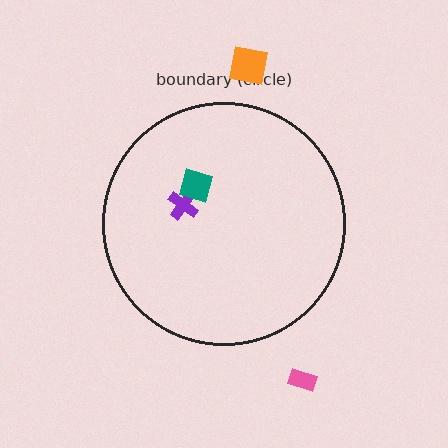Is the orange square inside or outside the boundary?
Outside.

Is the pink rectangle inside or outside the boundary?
Outside.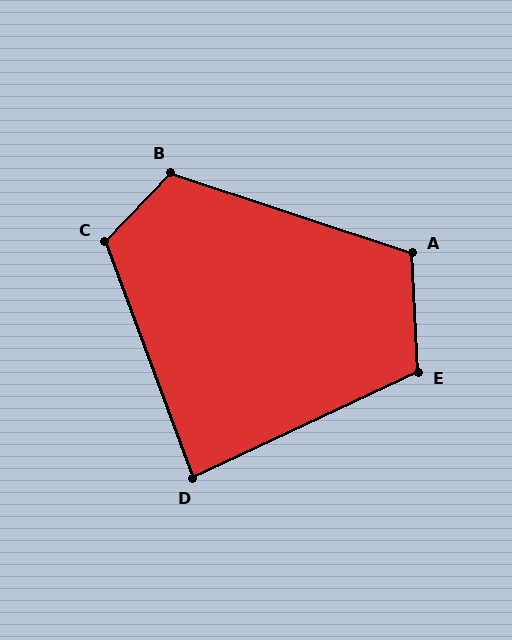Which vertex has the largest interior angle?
C, at approximately 116 degrees.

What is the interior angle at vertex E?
Approximately 112 degrees (obtuse).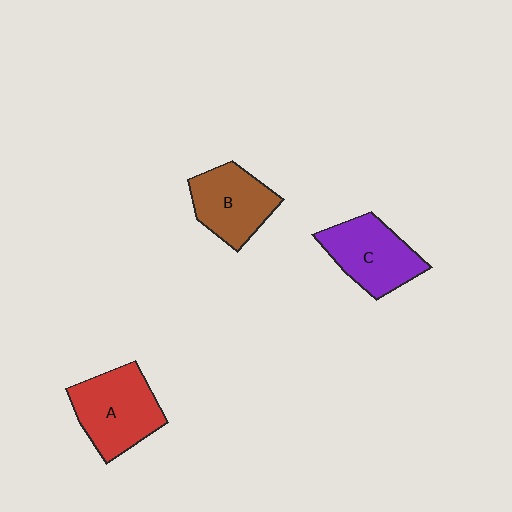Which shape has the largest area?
Shape A (red).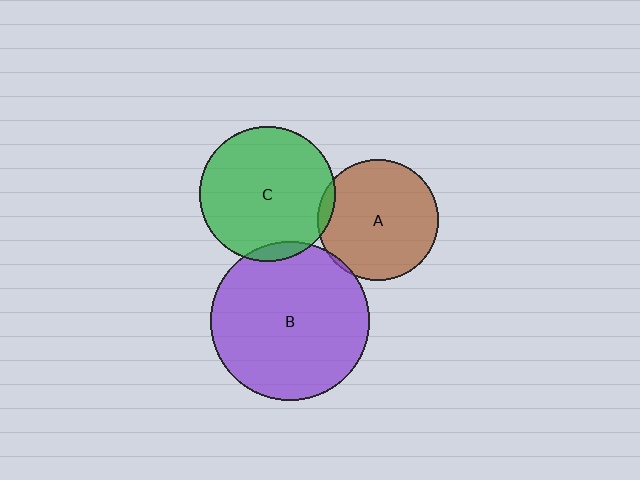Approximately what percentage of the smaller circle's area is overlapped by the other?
Approximately 5%.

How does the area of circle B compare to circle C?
Approximately 1.4 times.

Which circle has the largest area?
Circle B (purple).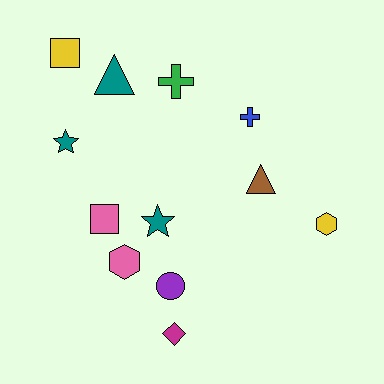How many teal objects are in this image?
There are 3 teal objects.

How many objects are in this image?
There are 12 objects.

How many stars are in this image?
There are 2 stars.